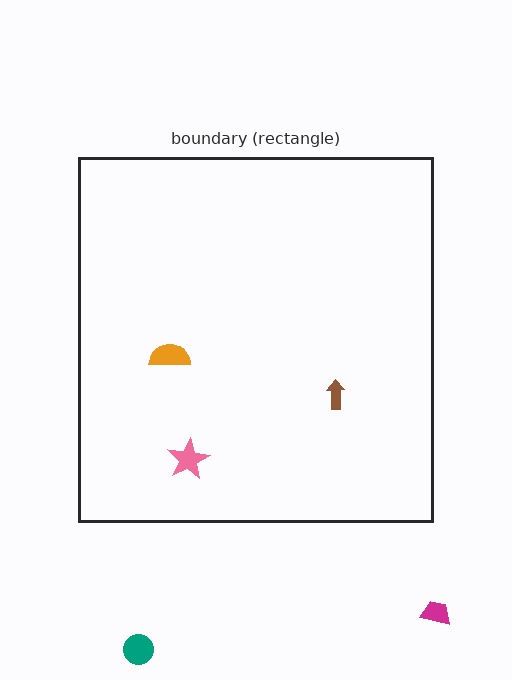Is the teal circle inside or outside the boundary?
Outside.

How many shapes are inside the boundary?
3 inside, 2 outside.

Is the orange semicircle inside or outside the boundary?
Inside.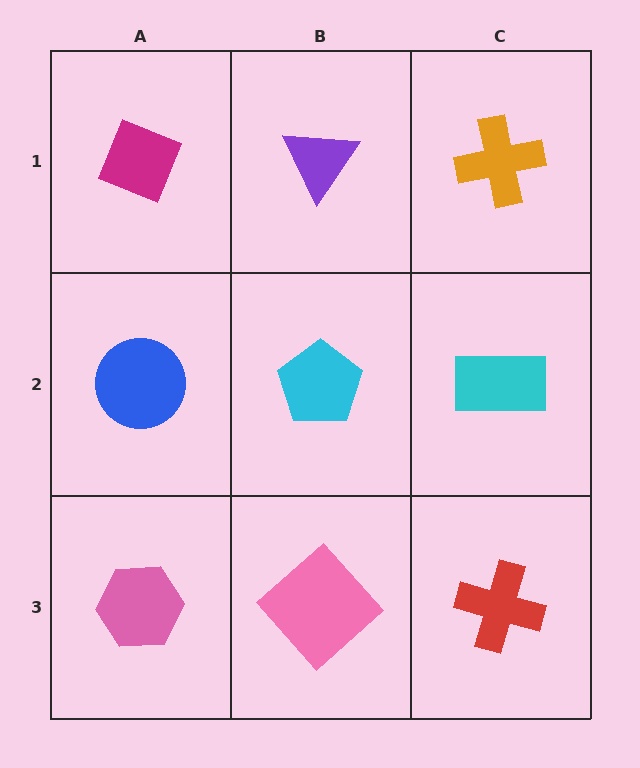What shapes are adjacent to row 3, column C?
A cyan rectangle (row 2, column C), a pink diamond (row 3, column B).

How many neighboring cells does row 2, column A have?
3.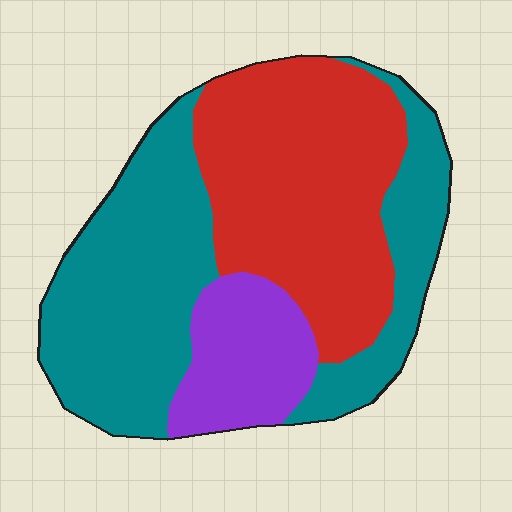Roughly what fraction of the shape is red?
Red takes up about two fifths (2/5) of the shape.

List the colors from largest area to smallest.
From largest to smallest: teal, red, purple.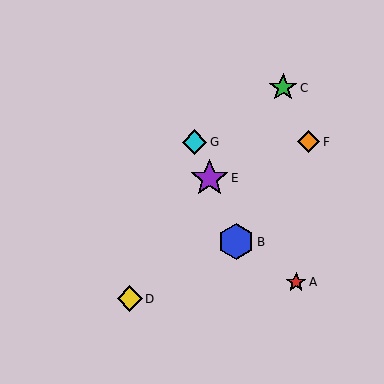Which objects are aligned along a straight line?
Objects B, E, G are aligned along a straight line.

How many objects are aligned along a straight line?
3 objects (B, E, G) are aligned along a straight line.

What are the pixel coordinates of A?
Object A is at (296, 282).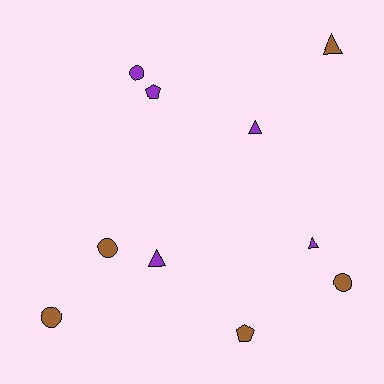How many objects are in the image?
There are 10 objects.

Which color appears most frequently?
Purple, with 5 objects.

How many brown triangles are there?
There is 1 brown triangle.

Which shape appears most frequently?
Circle, with 4 objects.